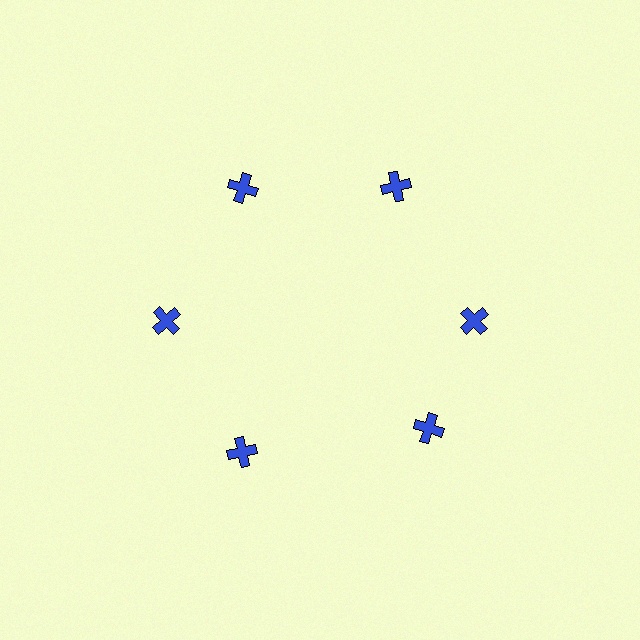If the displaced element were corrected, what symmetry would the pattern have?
It would have 6-fold rotational symmetry — the pattern would map onto itself every 60 degrees.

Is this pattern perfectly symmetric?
No. The 6 blue crosses are arranged in a ring, but one element near the 5 o'clock position is rotated out of alignment along the ring, breaking the 6-fold rotational symmetry.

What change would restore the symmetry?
The symmetry would be restored by rotating it back into even spacing with its neighbors so that all 6 crosses sit at equal angles and equal distance from the center.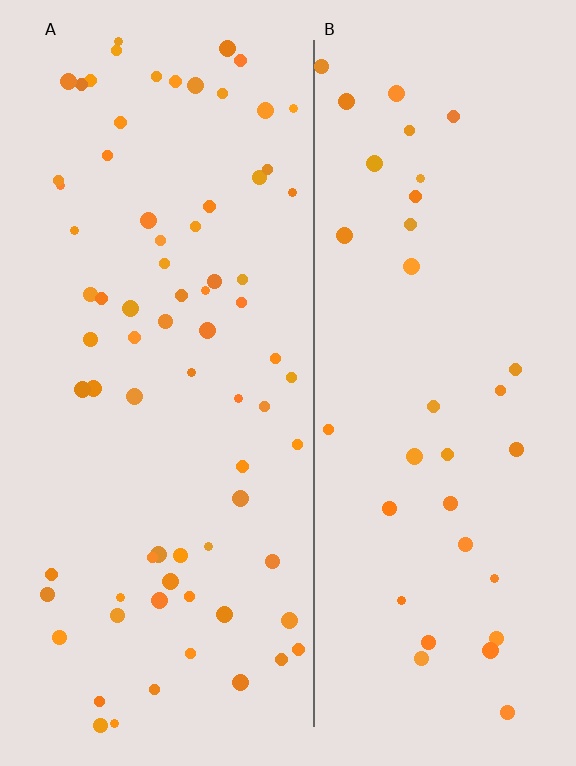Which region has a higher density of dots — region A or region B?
A (the left).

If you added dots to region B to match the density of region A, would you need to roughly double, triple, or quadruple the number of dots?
Approximately double.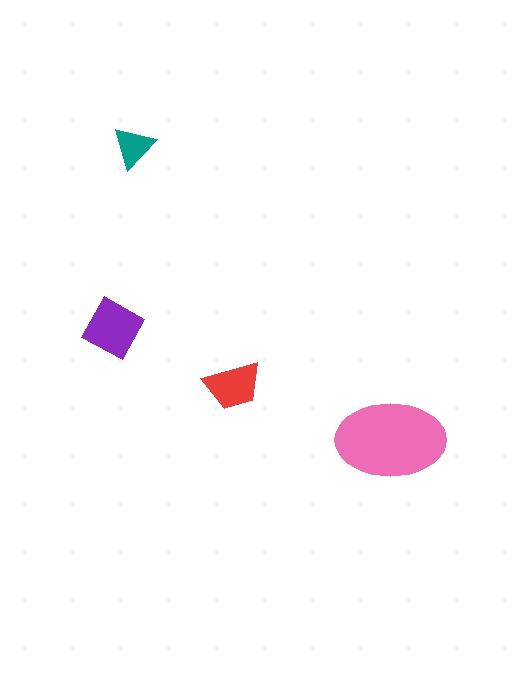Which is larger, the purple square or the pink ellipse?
The pink ellipse.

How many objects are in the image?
There are 4 objects in the image.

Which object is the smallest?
The teal triangle.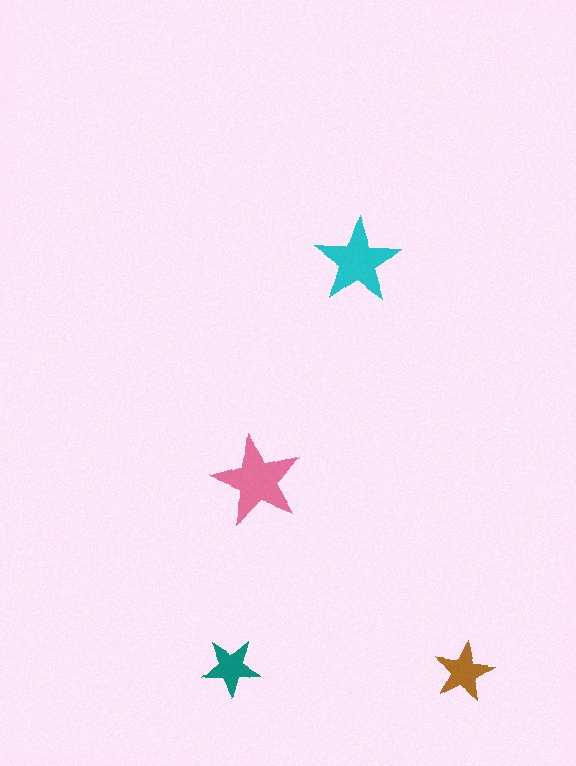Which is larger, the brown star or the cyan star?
The cyan one.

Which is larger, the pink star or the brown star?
The pink one.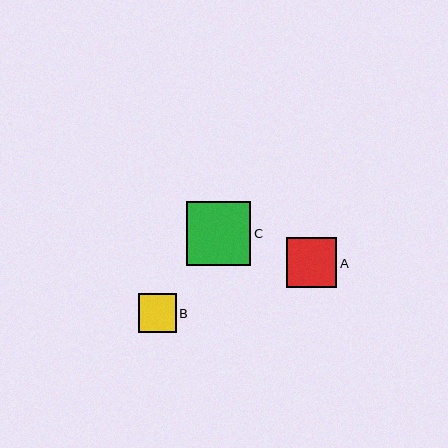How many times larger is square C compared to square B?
Square C is approximately 1.7 times the size of square B.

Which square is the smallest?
Square B is the smallest with a size of approximately 38 pixels.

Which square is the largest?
Square C is the largest with a size of approximately 64 pixels.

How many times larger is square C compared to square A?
Square C is approximately 1.3 times the size of square A.